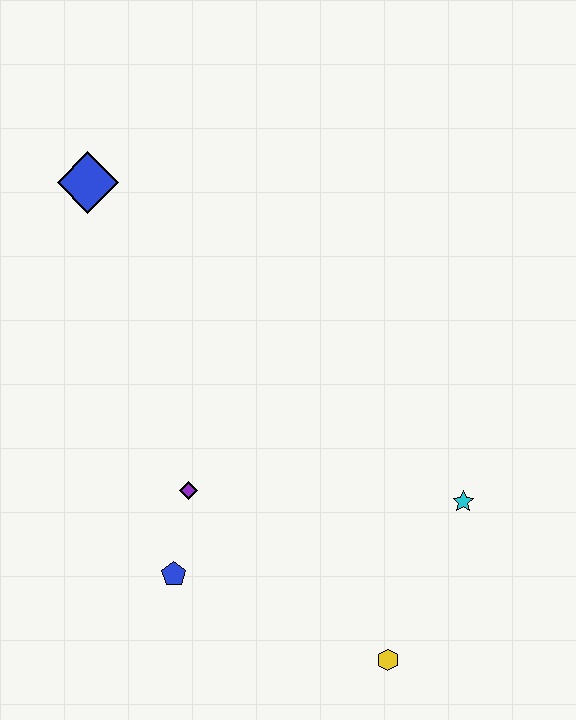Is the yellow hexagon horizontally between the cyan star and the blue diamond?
Yes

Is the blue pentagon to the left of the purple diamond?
Yes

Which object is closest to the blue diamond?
The purple diamond is closest to the blue diamond.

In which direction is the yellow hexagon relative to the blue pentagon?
The yellow hexagon is to the right of the blue pentagon.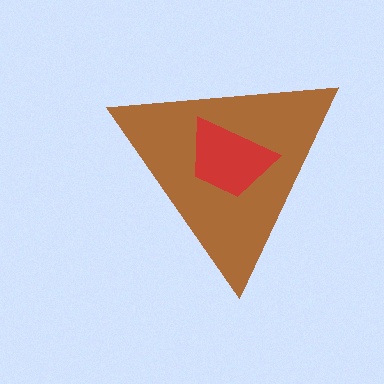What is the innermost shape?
The red trapezoid.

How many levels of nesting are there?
2.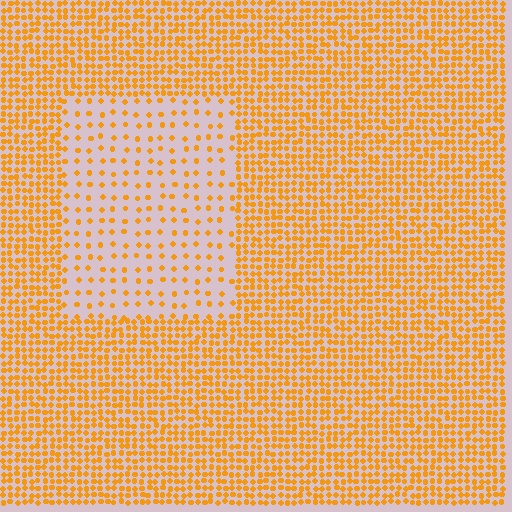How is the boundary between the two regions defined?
The boundary is defined by a change in element density (approximately 3.0x ratio). All elements are the same color, size, and shape.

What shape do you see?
I see a rectangle.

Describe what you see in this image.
The image contains small orange elements arranged at two different densities. A rectangle-shaped region is visible where the elements are less densely packed than the surrounding area.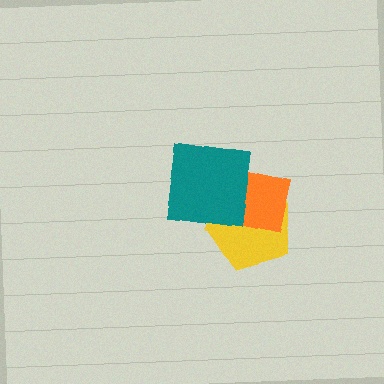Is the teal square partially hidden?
No, no other shape covers it.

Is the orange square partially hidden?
Yes, it is partially covered by another shape.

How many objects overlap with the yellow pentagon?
2 objects overlap with the yellow pentagon.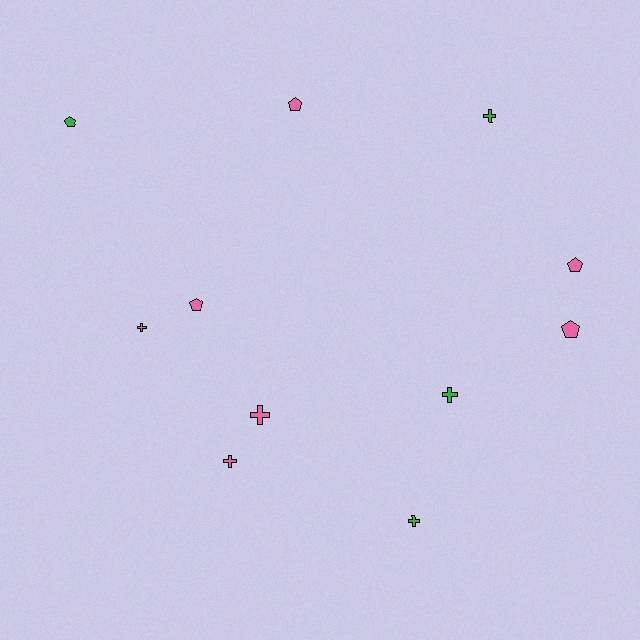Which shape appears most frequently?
Cross, with 6 objects.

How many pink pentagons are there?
There are 4 pink pentagons.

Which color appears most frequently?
Pink, with 7 objects.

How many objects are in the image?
There are 11 objects.